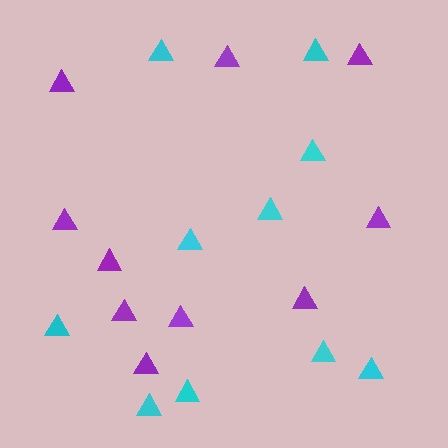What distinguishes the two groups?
There are 2 groups: one group of purple triangles (10) and one group of cyan triangles (10).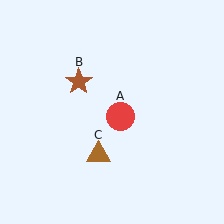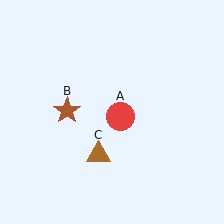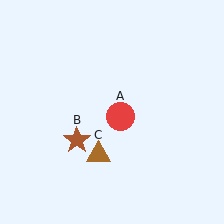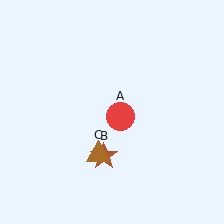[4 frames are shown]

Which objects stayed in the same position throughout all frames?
Red circle (object A) and brown triangle (object C) remained stationary.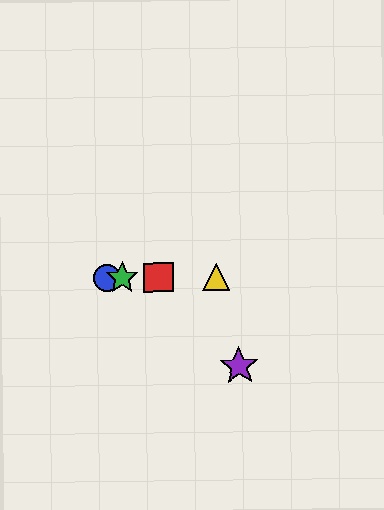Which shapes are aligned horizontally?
The red square, the blue circle, the green star, the yellow triangle are aligned horizontally.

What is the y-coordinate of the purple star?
The purple star is at y≈366.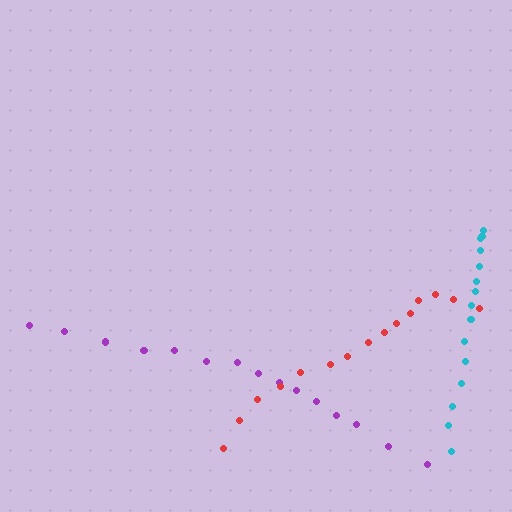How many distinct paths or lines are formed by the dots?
There are 3 distinct paths.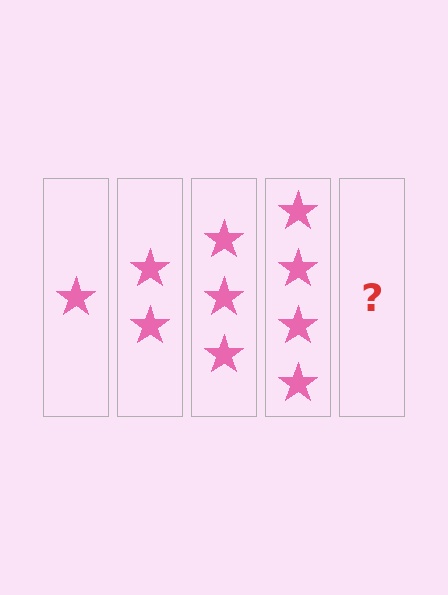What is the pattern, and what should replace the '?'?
The pattern is that each step adds one more star. The '?' should be 5 stars.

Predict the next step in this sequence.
The next step is 5 stars.